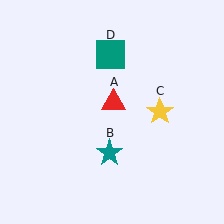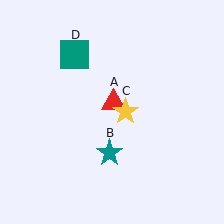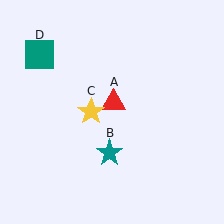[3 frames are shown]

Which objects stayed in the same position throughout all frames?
Red triangle (object A) and teal star (object B) remained stationary.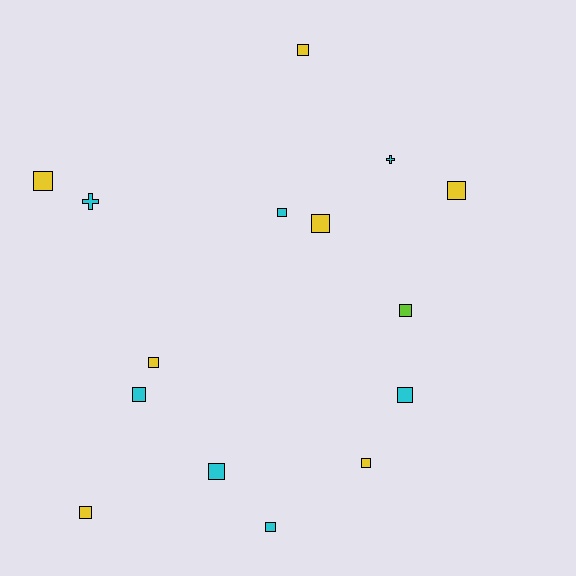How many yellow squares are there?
There are 7 yellow squares.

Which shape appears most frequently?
Square, with 13 objects.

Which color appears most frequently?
Yellow, with 7 objects.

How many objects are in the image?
There are 15 objects.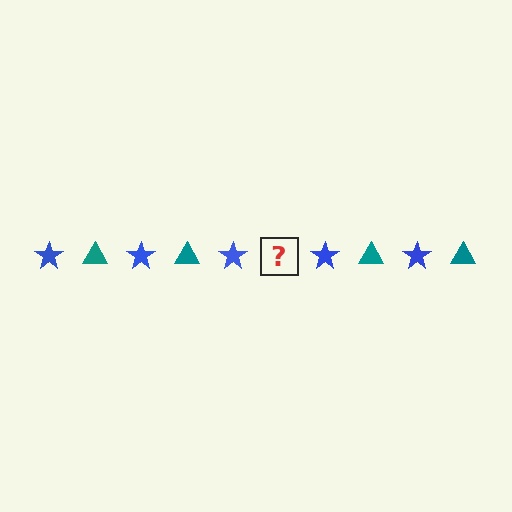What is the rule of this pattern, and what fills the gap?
The rule is that the pattern alternates between blue star and teal triangle. The gap should be filled with a teal triangle.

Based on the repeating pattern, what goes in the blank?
The blank should be a teal triangle.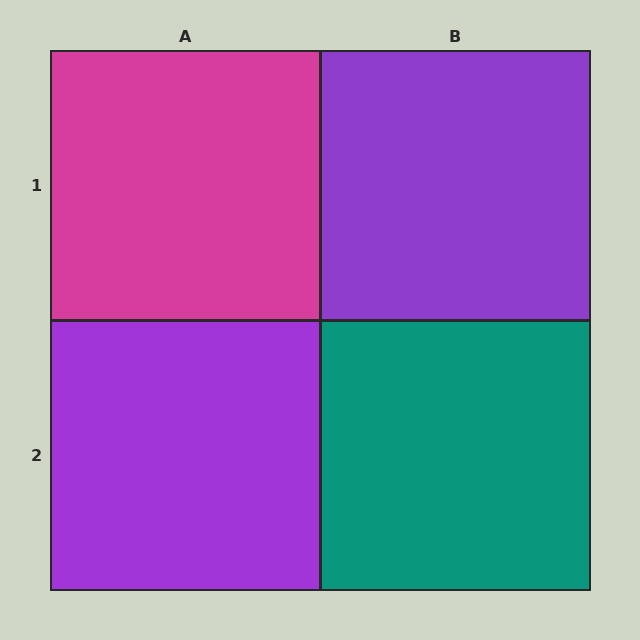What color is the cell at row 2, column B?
Teal.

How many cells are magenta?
1 cell is magenta.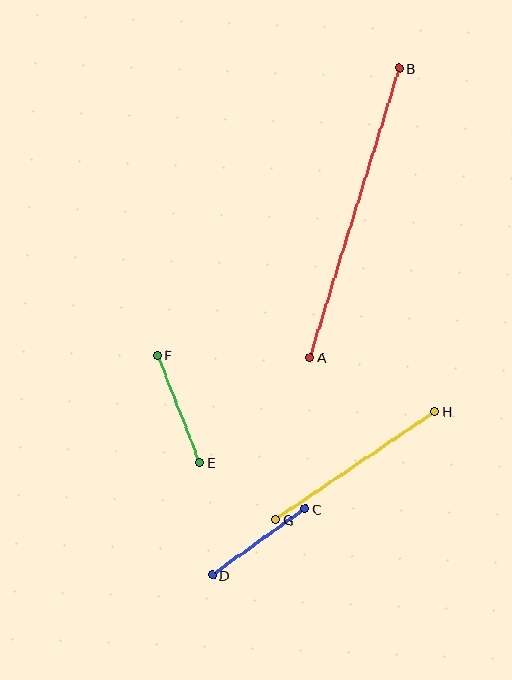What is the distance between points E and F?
The distance is approximately 115 pixels.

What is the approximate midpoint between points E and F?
The midpoint is at approximately (179, 409) pixels.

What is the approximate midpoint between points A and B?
The midpoint is at approximately (355, 213) pixels.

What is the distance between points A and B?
The distance is approximately 302 pixels.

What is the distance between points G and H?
The distance is approximately 193 pixels.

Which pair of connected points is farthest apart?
Points A and B are farthest apart.